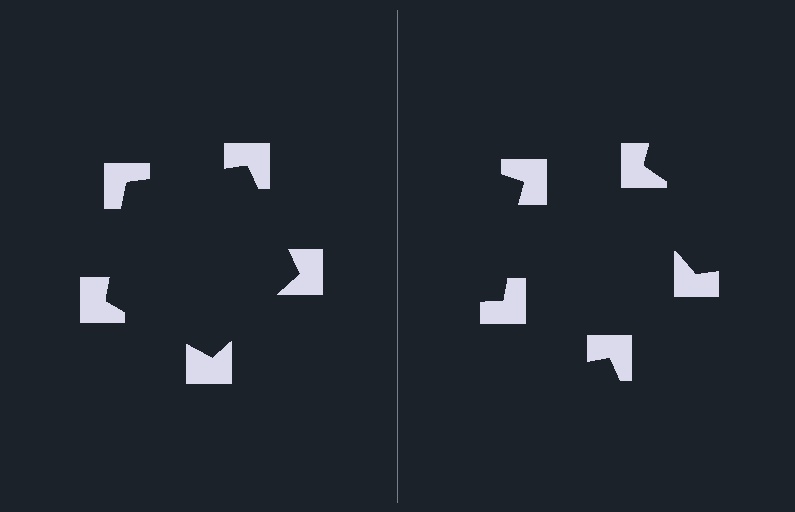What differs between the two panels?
The notched squares are positioned identically on both sides; only the wedge orientations differ. On the left they align to a pentagon; on the right they are misaligned.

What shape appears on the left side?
An illusory pentagon.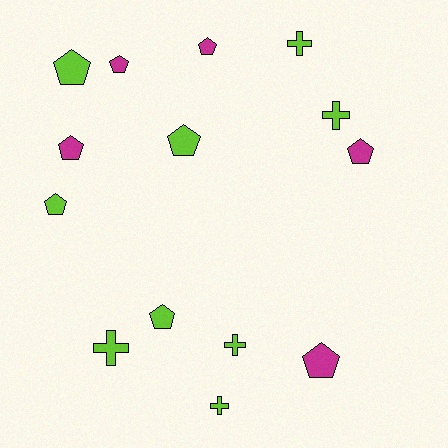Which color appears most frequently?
Lime, with 9 objects.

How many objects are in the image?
There are 14 objects.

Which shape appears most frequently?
Pentagon, with 9 objects.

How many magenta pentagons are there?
There are 5 magenta pentagons.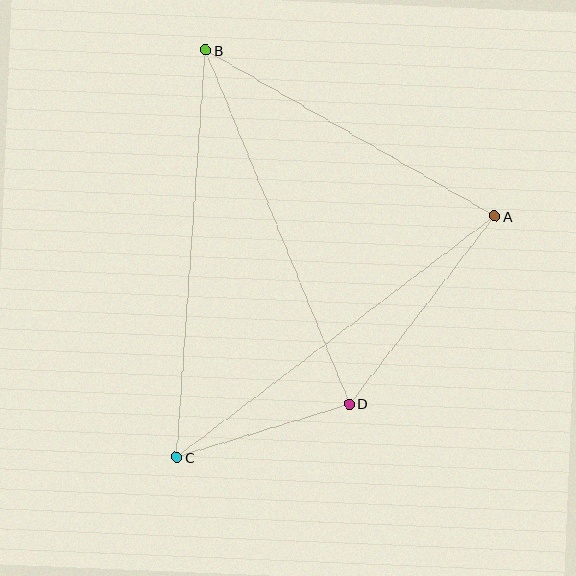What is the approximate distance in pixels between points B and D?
The distance between B and D is approximately 382 pixels.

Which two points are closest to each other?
Points C and D are closest to each other.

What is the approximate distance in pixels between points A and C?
The distance between A and C is approximately 399 pixels.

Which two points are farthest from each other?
Points B and C are farthest from each other.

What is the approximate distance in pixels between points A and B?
The distance between A and B is approximately 334 pixels.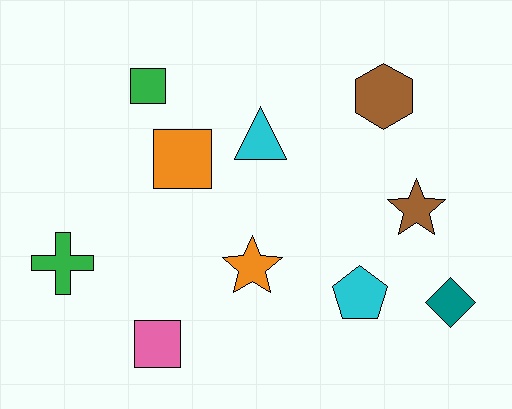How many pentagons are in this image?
There is 1 pentagon.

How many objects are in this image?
There are 10 objects.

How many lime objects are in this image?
There are no lime objects.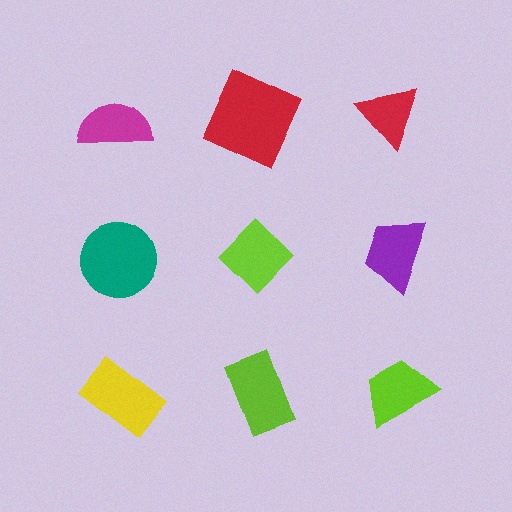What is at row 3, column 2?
A lime rectangle.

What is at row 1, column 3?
A red triangle.